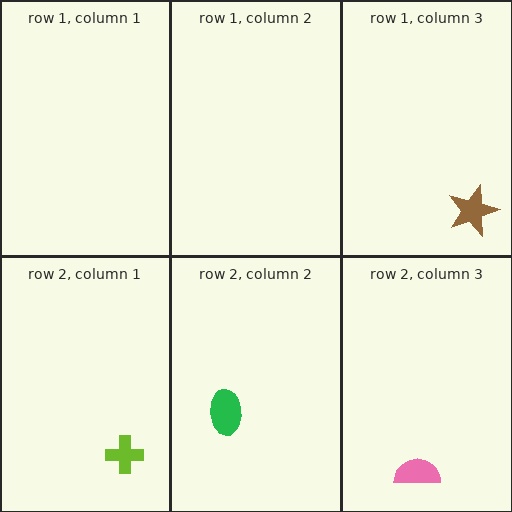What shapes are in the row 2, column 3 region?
The pink semicircle.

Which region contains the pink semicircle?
The row 2, column 3 region.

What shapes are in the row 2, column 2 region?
The green ellipse.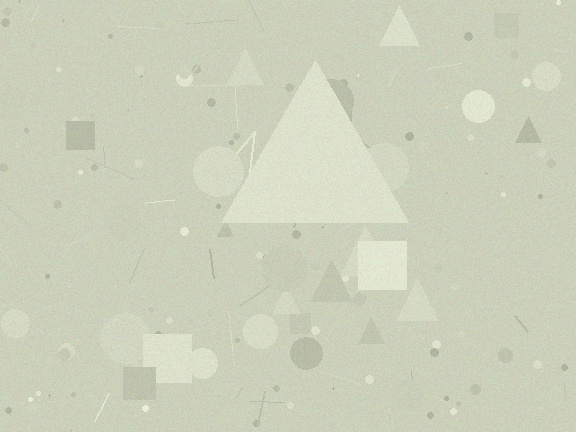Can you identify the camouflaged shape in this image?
The camouflaged shape is a triangle.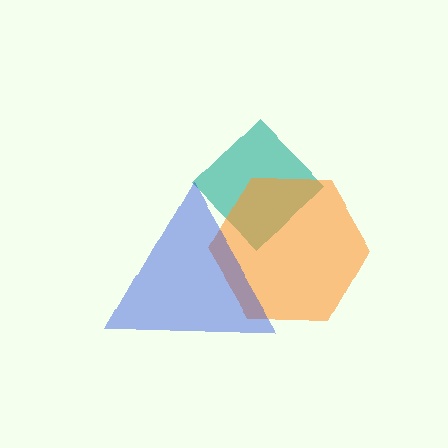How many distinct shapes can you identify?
There are 3 distinct shapes: a teal diamond, an orange hexagon, a blue triangle.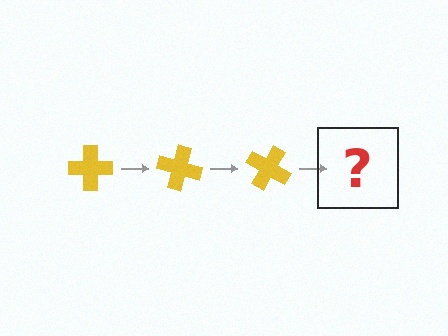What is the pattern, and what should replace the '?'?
The pattern is that the cross rotates 15 degrees each step. The '?' should be a yellow cross rotated 45 degrees.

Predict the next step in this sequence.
The next step is a yellow cross rotated 45 degrees.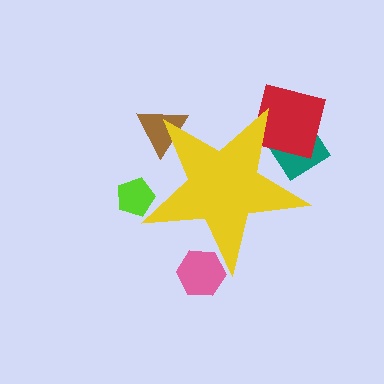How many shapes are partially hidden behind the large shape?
5 shapes are partially hidden.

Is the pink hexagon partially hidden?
Yes, the pink hexagon is partially hidden behind the yellow star.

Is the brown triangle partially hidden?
Yes, the brown triangle is partially hidden behind the yellow star.